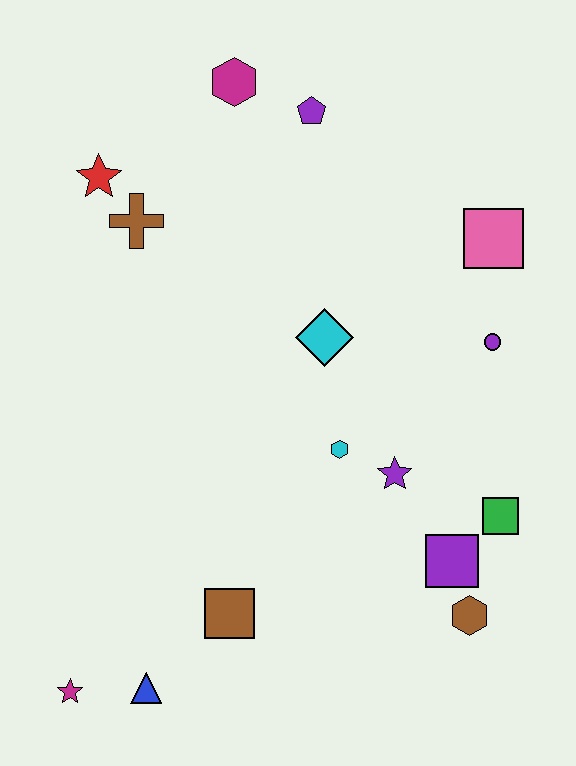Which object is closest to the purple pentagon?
The magenta hexagon is closest to the purple pentagon.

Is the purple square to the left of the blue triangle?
No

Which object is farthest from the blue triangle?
The magenta hexagon is farthest from the blue triangle.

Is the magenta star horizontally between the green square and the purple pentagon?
No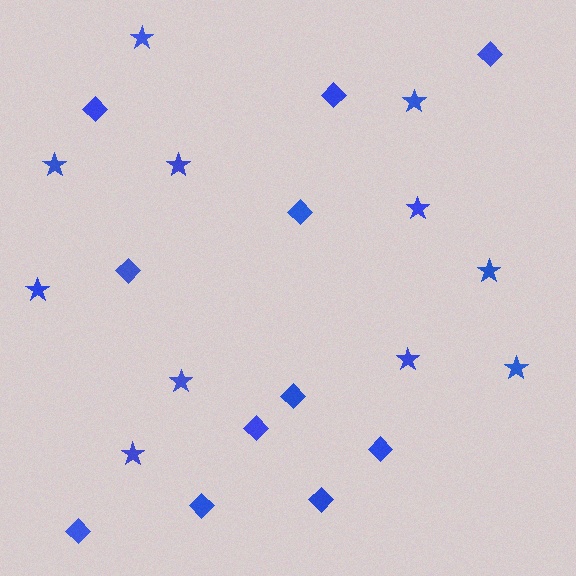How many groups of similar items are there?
There are 2 groups: one group of stars (11) and one group of diamonds (11).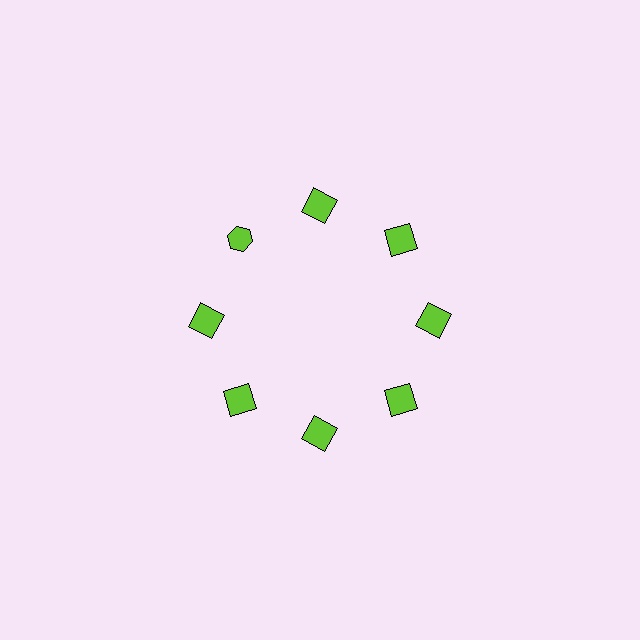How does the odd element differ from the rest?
It has a different shape: hexagon instead of square.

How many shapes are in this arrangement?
There are 8 shapes arranged in a ring pattern.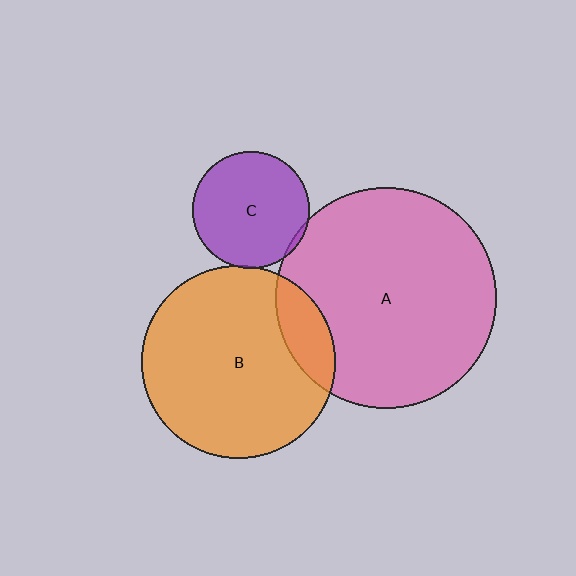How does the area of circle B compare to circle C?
Approximately 2.7 times.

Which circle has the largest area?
Circle A (pink).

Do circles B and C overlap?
Yes.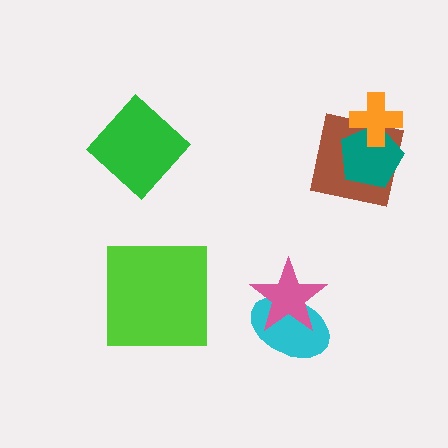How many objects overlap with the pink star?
1 object overlaps with the pink star.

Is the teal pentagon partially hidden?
Yes, it is partially covered by another shape.